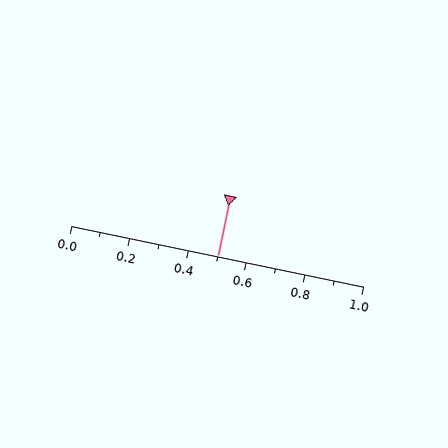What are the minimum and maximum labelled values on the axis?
The axis runs from 0.0 to 1.0.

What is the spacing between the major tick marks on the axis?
The major ticks are spaced 0.2 apart.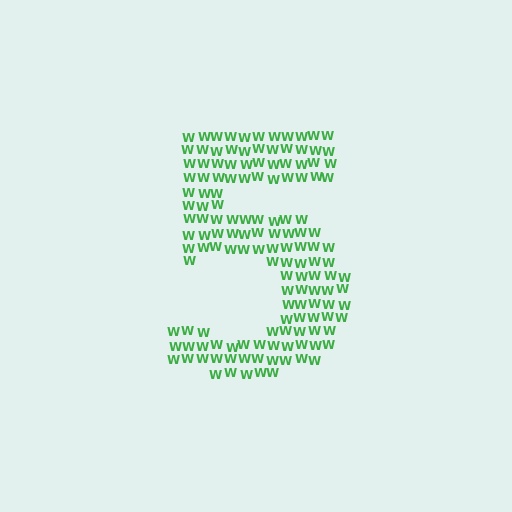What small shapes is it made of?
It is made of small letter W's.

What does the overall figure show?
The overall figure shows the digit 5.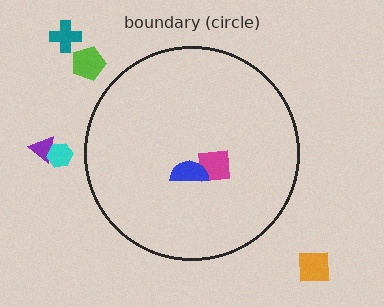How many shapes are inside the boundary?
2 inside, 5 outside.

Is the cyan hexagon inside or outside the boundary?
Outside.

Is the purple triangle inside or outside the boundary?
Outside.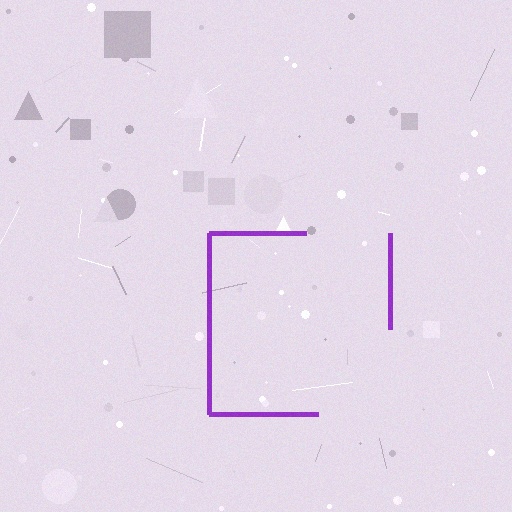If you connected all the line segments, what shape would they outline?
They would outline a square.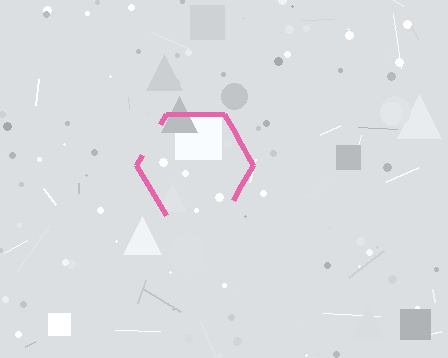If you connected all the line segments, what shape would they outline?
They would outline a hexagon.